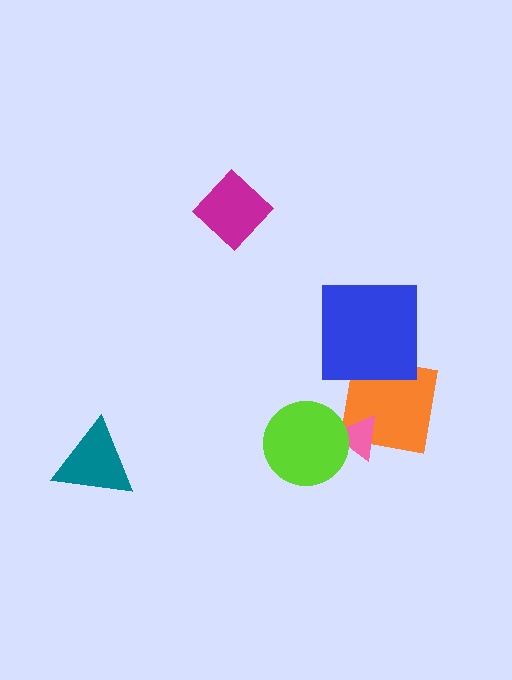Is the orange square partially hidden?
Yes, it is partially covered by another shape.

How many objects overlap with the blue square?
1 object overlaps with the blue square.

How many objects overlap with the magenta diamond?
0 objects overlap with the magenta diamond.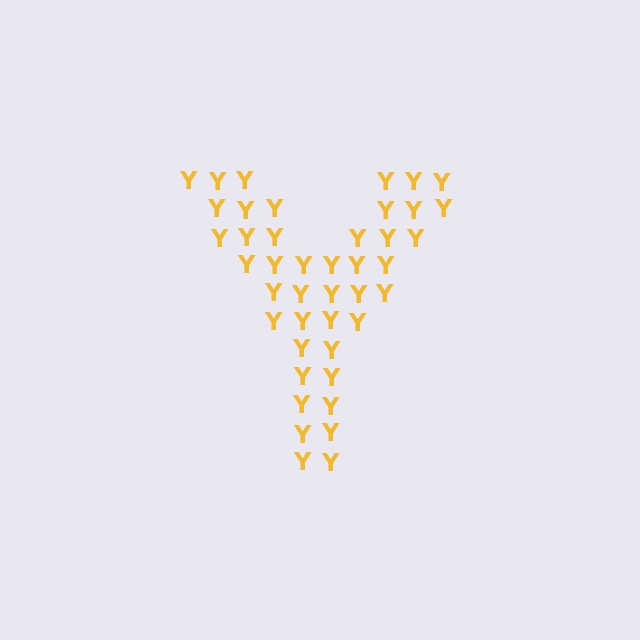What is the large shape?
The large shape is the letter Y.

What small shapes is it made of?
It is made of small letter Y's.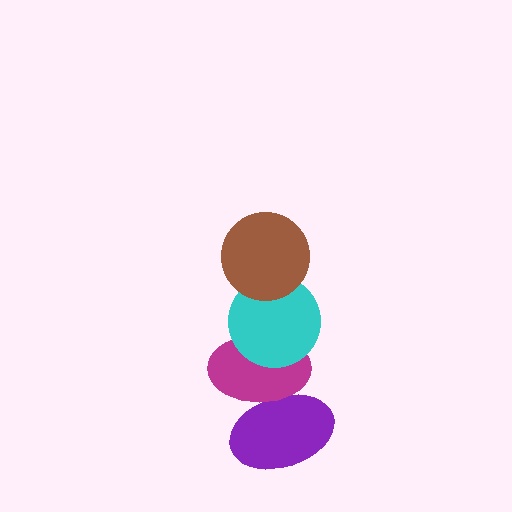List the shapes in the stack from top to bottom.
From top to bottom: the brown circle, the cyan circle, the magenta ellipse, the purple ellipse.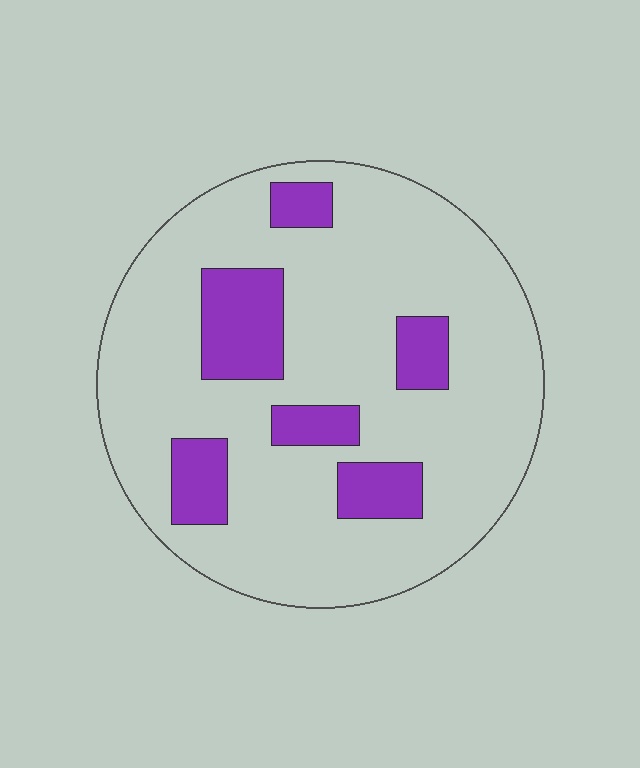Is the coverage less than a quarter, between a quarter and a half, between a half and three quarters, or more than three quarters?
Less than a quarter.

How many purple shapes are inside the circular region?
6.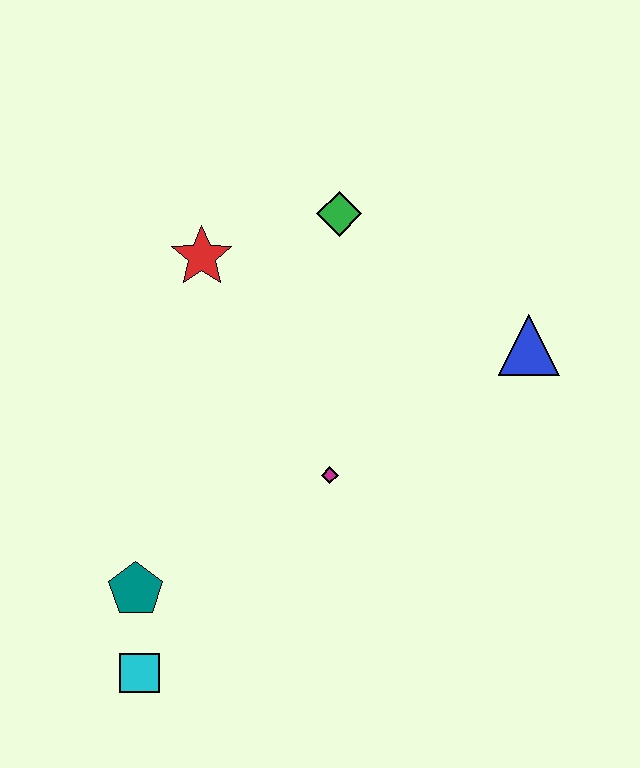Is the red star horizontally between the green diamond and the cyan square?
Yes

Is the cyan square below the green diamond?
Yes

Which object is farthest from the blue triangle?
The cyan square is farthest from the blue triangle.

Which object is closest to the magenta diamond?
The teal pentagon is closest to the magenta diamond.